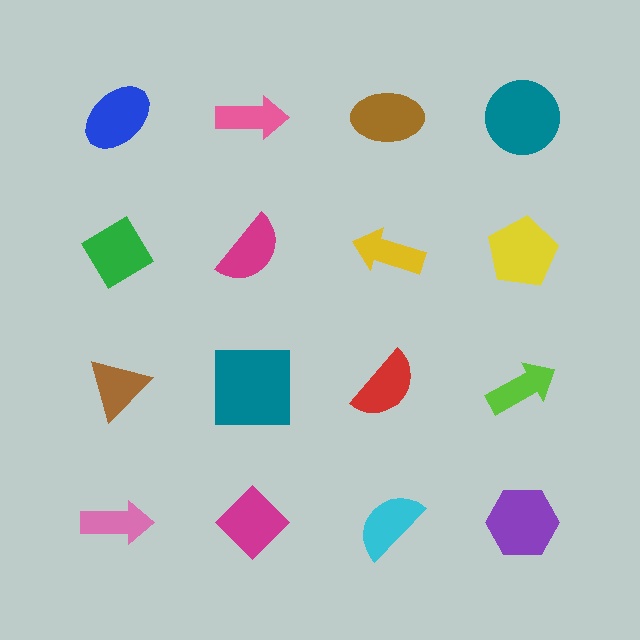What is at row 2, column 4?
A yellow pentagon.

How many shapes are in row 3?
4 shapes.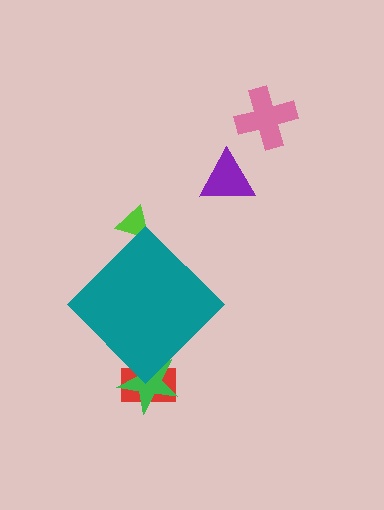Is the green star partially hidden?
Yes, the green star is partially hidden behind the teal diamond.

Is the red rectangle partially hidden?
Yes, the red rectangle is partially hidden behind the teal diamond.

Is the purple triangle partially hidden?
No, the purple triangle is fully visible.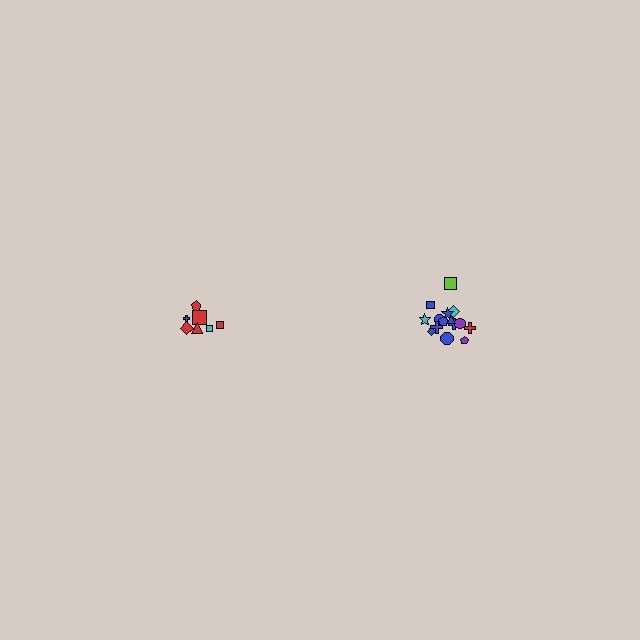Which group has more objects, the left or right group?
The right group.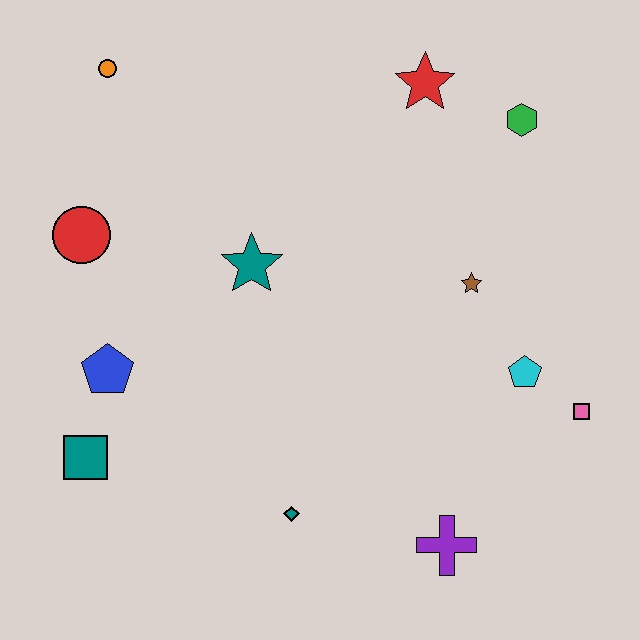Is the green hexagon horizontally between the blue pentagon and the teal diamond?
No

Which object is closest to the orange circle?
The red circle is closest to the orange circle.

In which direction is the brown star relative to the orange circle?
The brown star is to the right of the orange circle.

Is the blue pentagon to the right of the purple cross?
No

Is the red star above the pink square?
Yes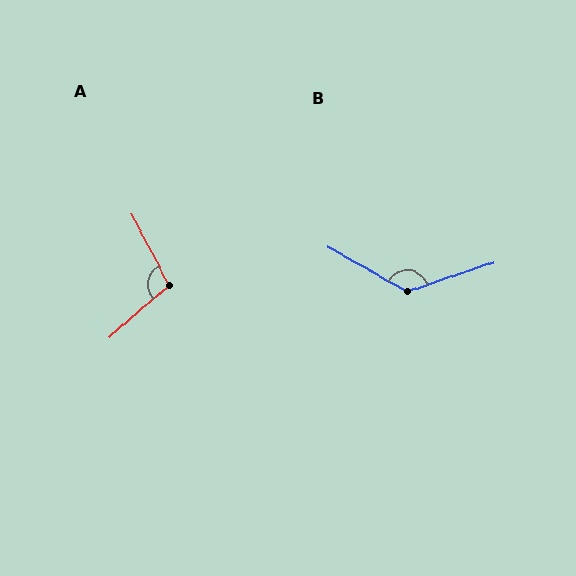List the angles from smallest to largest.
A (103°), B (132°).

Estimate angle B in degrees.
Approximately 132 degrees.